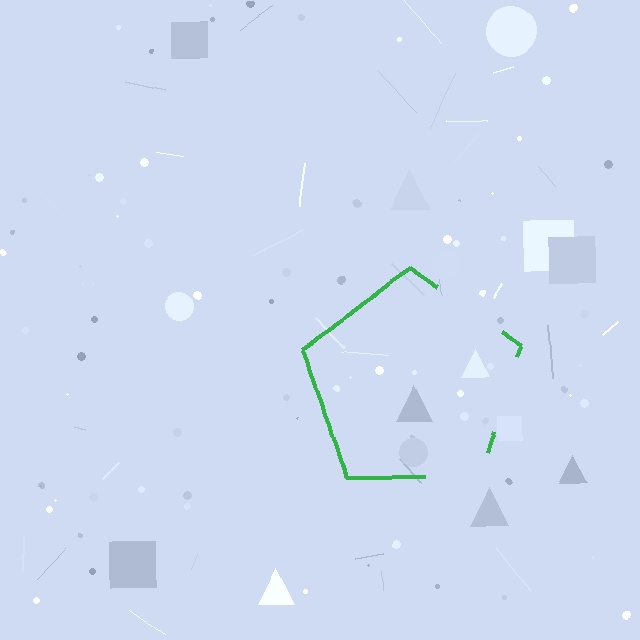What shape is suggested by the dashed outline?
The dashed outline suggests a pentagon.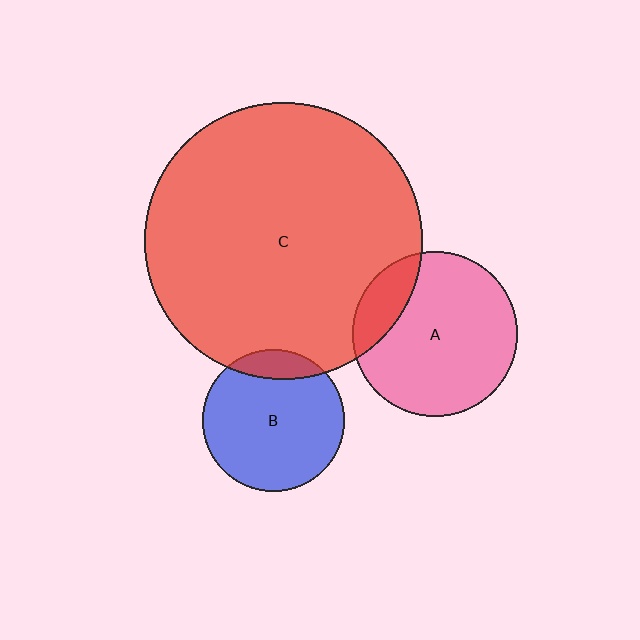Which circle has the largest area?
Circle C (red).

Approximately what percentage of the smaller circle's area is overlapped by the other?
Approximately 15%.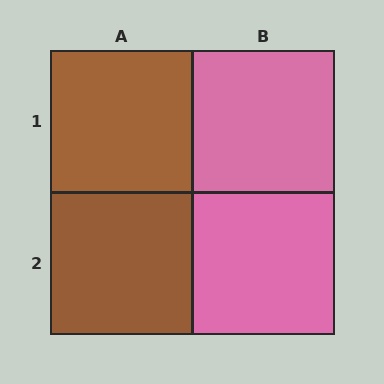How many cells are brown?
2 cells are brown.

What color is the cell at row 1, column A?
Brown.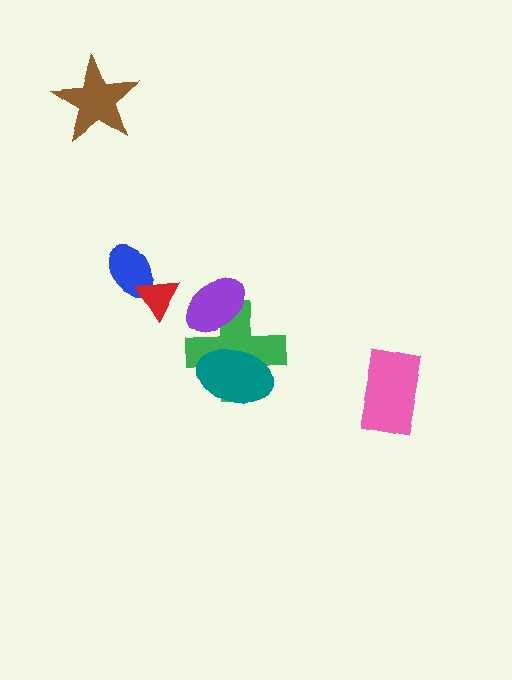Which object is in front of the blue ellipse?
The red triangle is in front of the blue ellipse.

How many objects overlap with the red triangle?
1 object overlaps with the red triangle.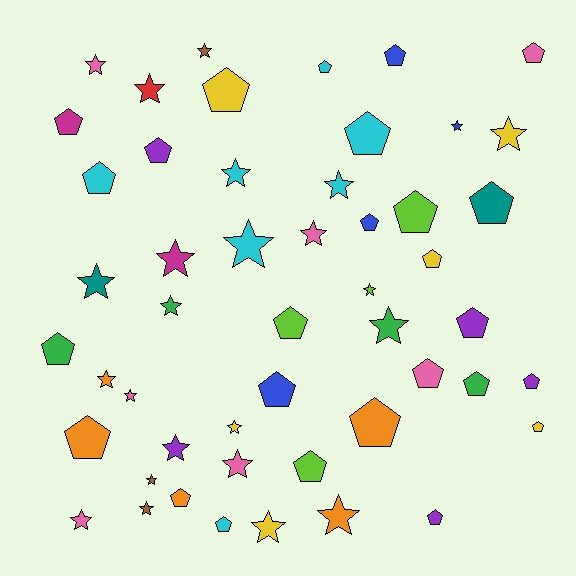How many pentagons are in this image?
There are 26 pentagons.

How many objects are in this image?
There are 50 objects.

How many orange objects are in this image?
There are 5 orange objects.